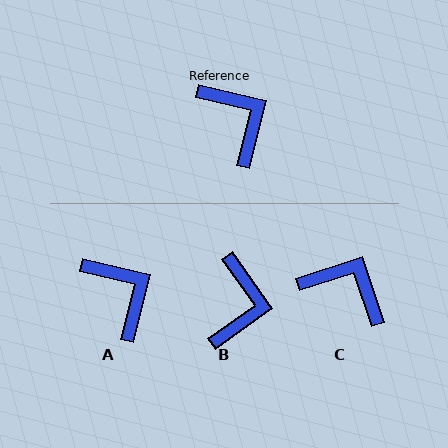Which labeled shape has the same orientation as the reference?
A.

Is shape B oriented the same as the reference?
No, it is off by about 41 degrees.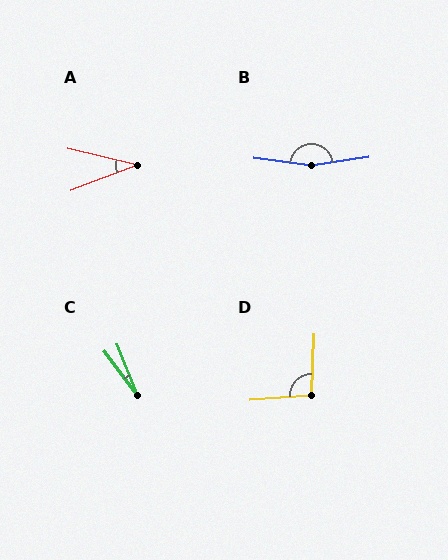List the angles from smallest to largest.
C (15°), A (34°), D (96°), B (164°).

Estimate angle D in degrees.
Approximately 96 degrees.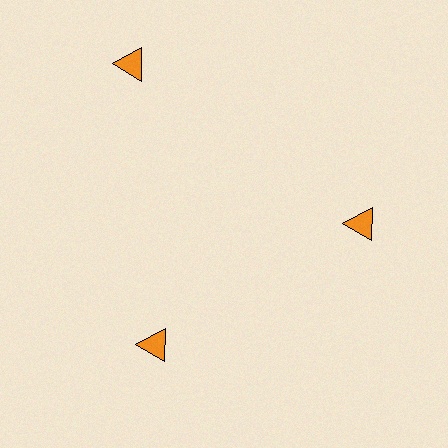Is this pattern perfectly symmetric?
No. The 3 orange triangles are arranged in a ring, but one element near the 11 o'clock position is pushed outward from the center, breaking the 3-fold rotational symmetry.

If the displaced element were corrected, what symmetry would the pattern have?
It would have 3-fold rotational symmetry — the pattern would map onto itself every 120 degrees.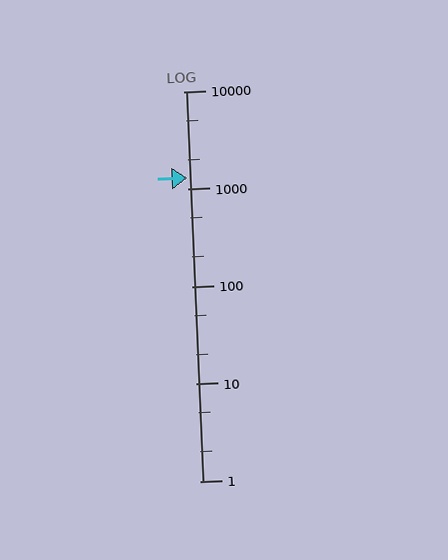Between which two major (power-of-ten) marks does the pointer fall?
The pointer is between 1000 and 10000.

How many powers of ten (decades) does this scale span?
The scale spans 4 decades, from 1 to 10000.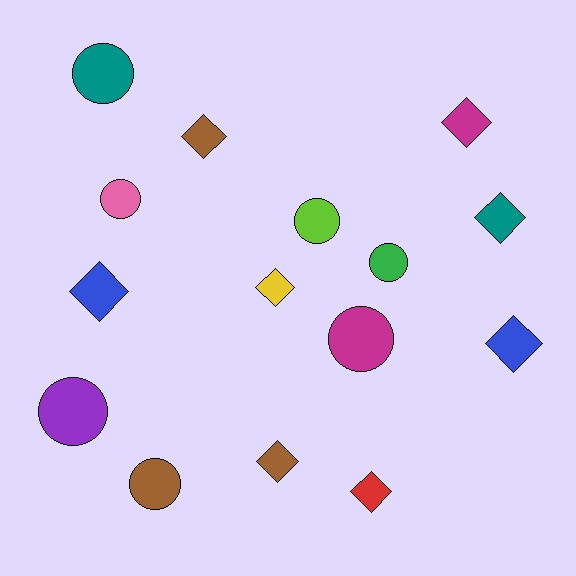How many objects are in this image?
There are 15 objects.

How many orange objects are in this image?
There are no orange objects.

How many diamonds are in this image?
There are 8 diamonds.